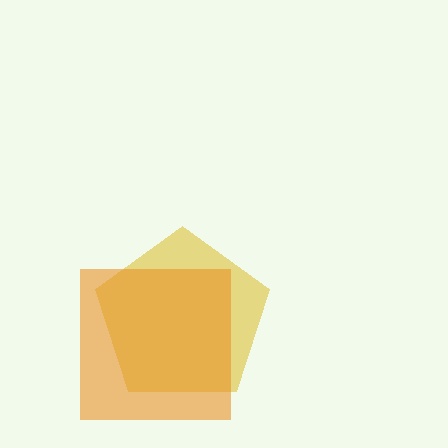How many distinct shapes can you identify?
There are 2 distinct shapes: a yellow pentagon, an orange square.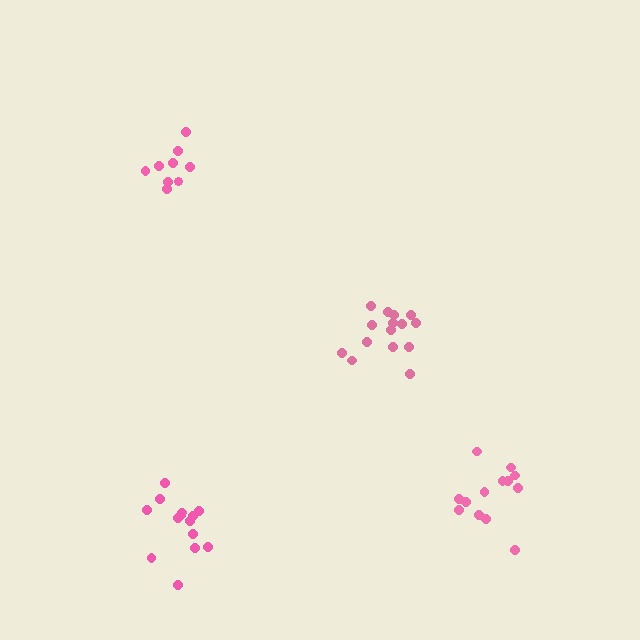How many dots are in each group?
Group 1: 13 dots, Group 2: 15 dots, Group 3: 14 dots, Group 4: 9 dots (51 total).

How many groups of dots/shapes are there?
There are 4 groups.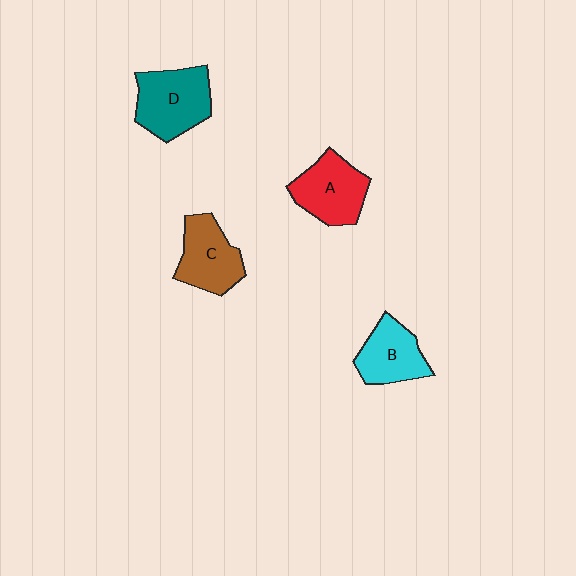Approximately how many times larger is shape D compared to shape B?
Approximately 1.3 times.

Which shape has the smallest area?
Shape B (cyan).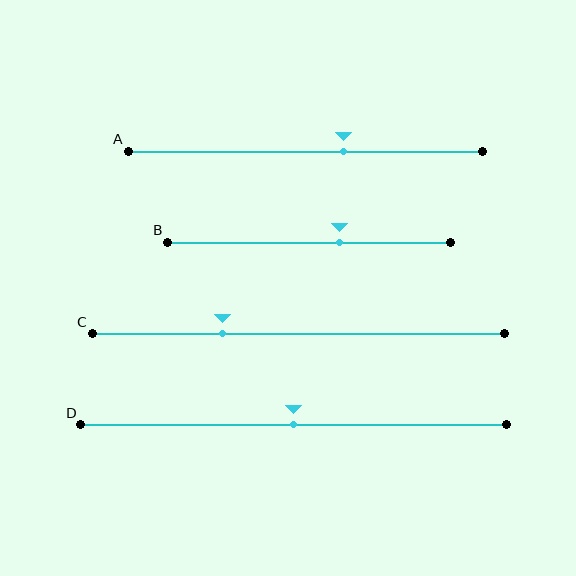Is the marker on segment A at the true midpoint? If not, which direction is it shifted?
No, the marker on segment A is shifted to the right by about 11% of the segment length.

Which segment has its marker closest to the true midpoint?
Segment D has its marker closest to the true midpoint.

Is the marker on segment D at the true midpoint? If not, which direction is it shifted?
Yes, the marker on segment D is at the true midpoint.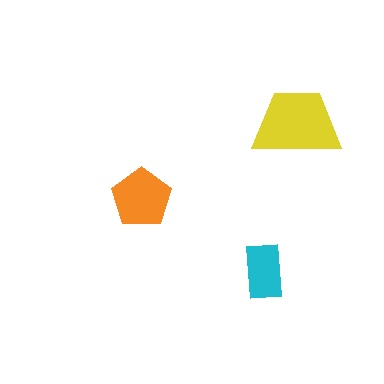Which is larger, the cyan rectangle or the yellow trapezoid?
The yellow trapezoid.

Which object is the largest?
The yellow trapezoid.